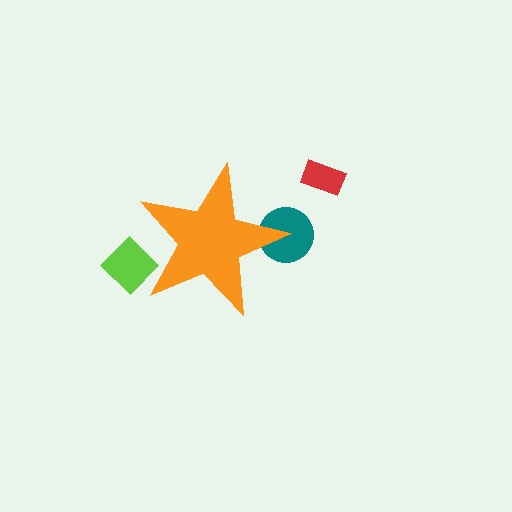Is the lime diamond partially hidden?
Yes, the lime diamond is partially hidden behind the orange star.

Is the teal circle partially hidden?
Yes, the teal circle is partially hidden behind the orange star.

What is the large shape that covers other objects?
An orange star.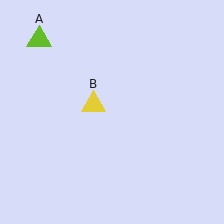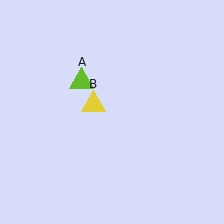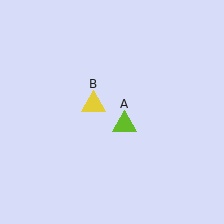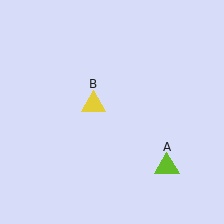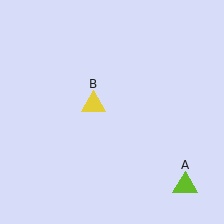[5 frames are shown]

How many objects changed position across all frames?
1 object changed position: lime triangle (object A).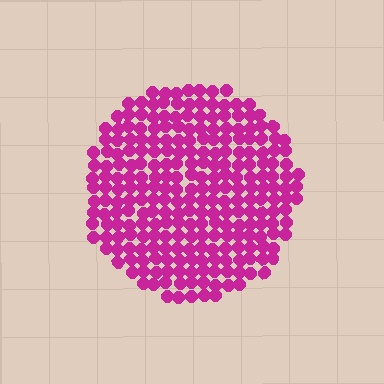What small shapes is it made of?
It is made of small circles.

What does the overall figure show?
The overall figure shows a circle.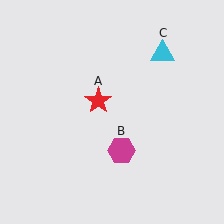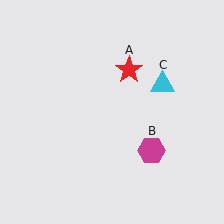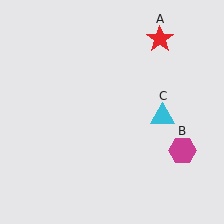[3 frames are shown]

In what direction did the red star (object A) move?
The red star (object A) moved up and to the right.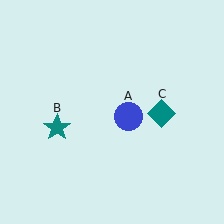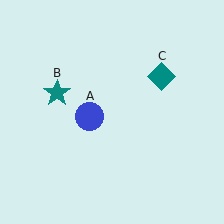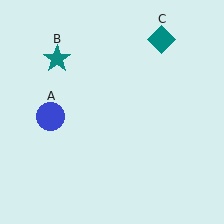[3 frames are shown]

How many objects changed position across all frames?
3 objects changed position: blue circle (object A), teal star (object B), teal diamond (object C).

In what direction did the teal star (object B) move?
The teal star (object B) moved up.